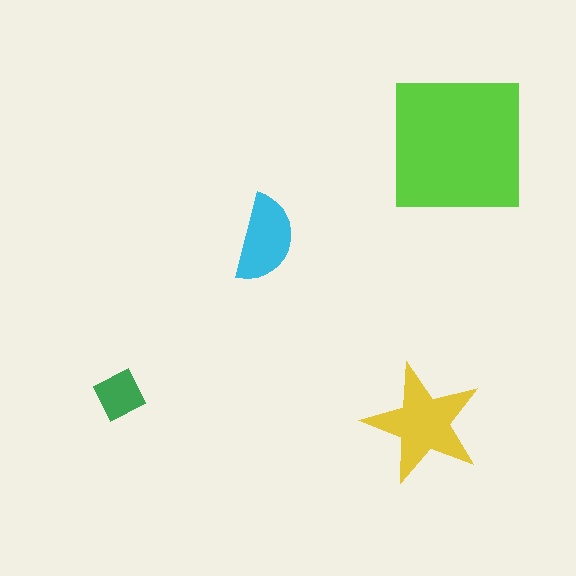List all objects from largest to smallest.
The lime square, the yellow star, the cyan semicircle, the green diamond.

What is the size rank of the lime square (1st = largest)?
1st.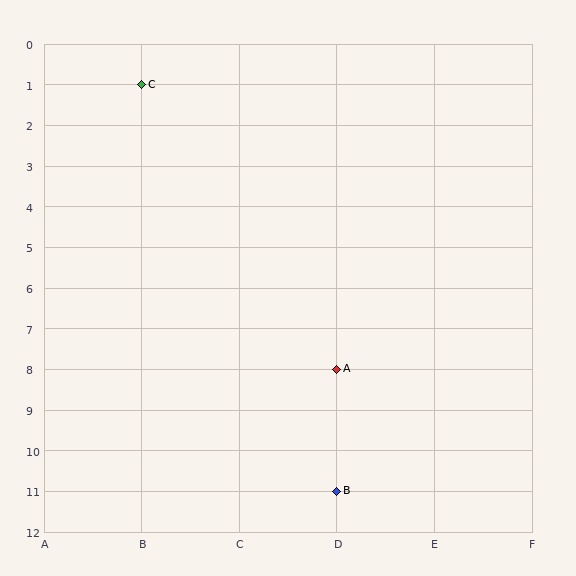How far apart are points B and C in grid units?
Points B and C are 2 columns and 10 rows apart (about 10.2 grid units diagonally).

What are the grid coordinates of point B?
Point B is at grid coordinates (D, 11).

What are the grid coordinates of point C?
Point C is at grid coordinates (B, 1).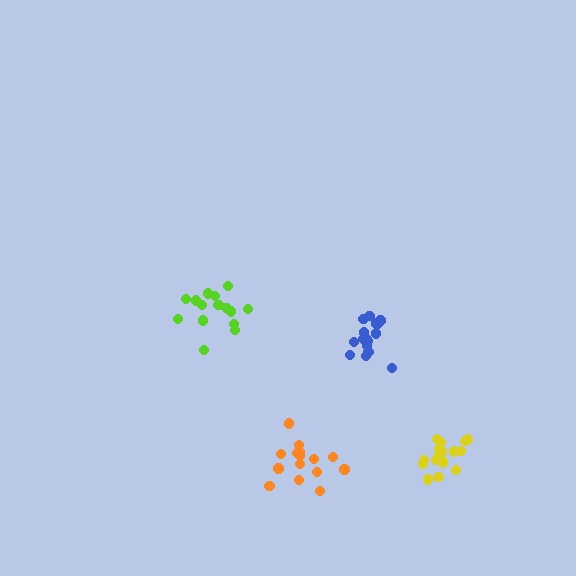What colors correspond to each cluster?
The clusters are colored: blue, lime, orange, yellow.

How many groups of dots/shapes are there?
There are 4 groups.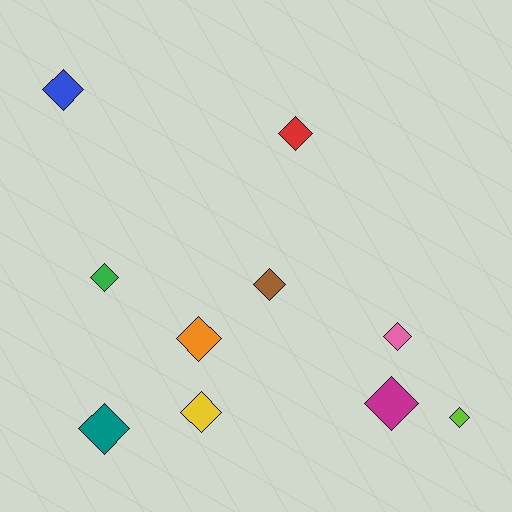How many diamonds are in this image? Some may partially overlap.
There are 10 diamonds.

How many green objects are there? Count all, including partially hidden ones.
There is 1 green object.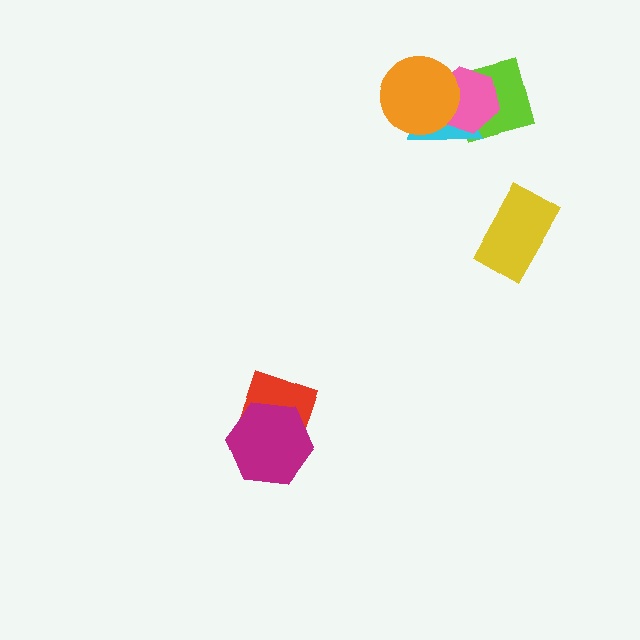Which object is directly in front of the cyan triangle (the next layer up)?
The pink hexagon is directly in front of the cyan triangle.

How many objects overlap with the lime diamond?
3 objects overlap with the lime diamond.